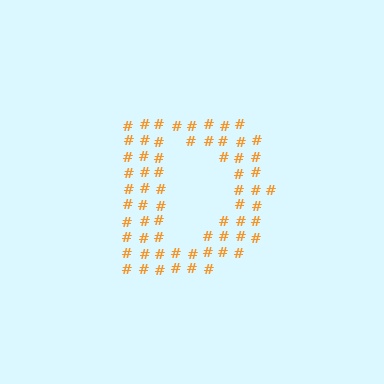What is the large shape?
The large shape is the letter D.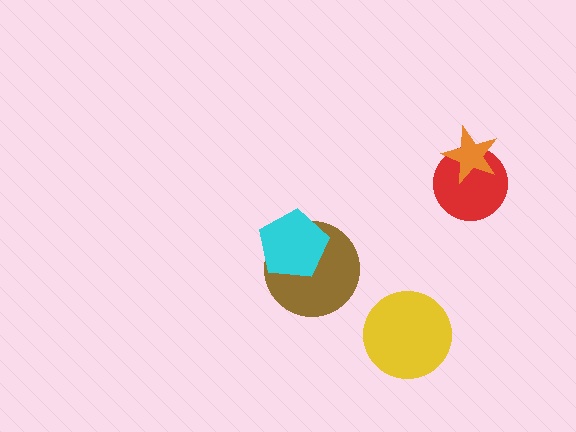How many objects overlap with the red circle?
1 object overlaps with the red circle.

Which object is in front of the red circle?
The orange star is in front of the red circle.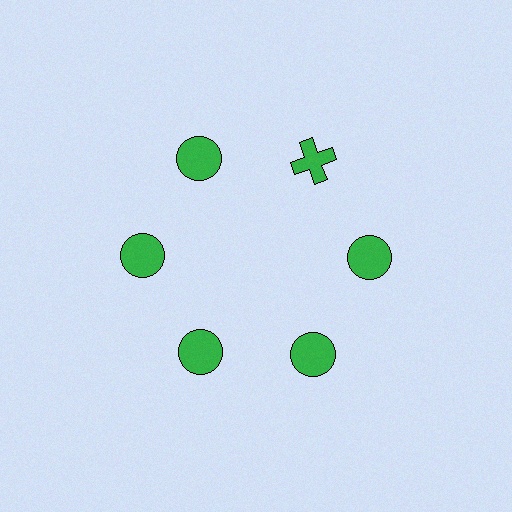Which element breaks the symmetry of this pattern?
The green cross at roughly the 1 o'clock position breaks the symmetry. All other shapes are green circles.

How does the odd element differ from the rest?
It has a different shape: cross instead of circle.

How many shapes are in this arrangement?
There are 6 shapes arranged in a ring pattern.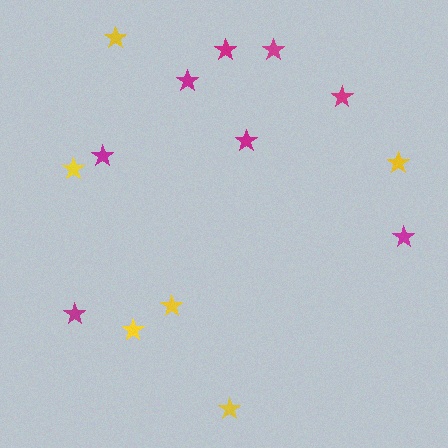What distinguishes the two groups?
There are 2 groups: one group of magenta stars (8) and one group of yellow stars (6).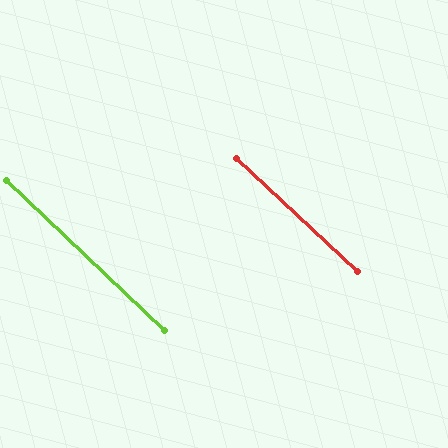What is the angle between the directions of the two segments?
Approximately 0 degrees.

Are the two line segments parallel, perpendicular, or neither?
Parallel — their directions differ by only 0.2°.